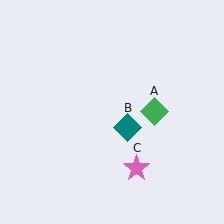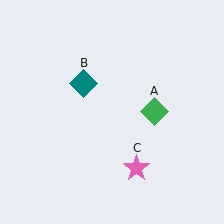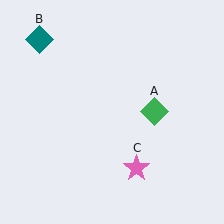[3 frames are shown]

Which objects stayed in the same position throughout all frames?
Green diamond (object A) and pink star (object C) remained stationary.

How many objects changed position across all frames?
1 object changed position: teal diamond (object B).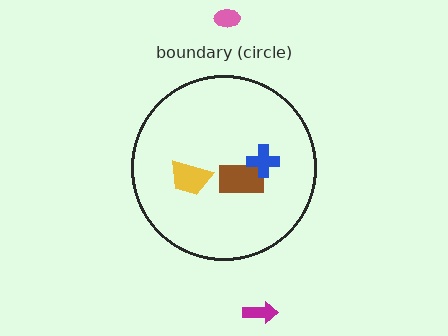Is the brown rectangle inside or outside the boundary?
Inside.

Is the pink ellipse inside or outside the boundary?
Outside.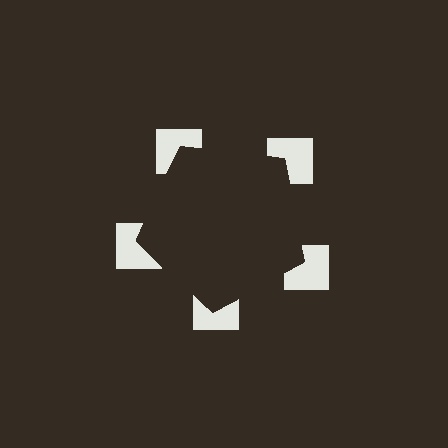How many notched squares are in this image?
There are 5 — one at each vertex of the illusory pentagon.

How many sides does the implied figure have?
5 sides.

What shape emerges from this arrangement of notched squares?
An illusory pentagon — its edges are inferred from the aligned wedge cuts in the notched squares, not physically drawn.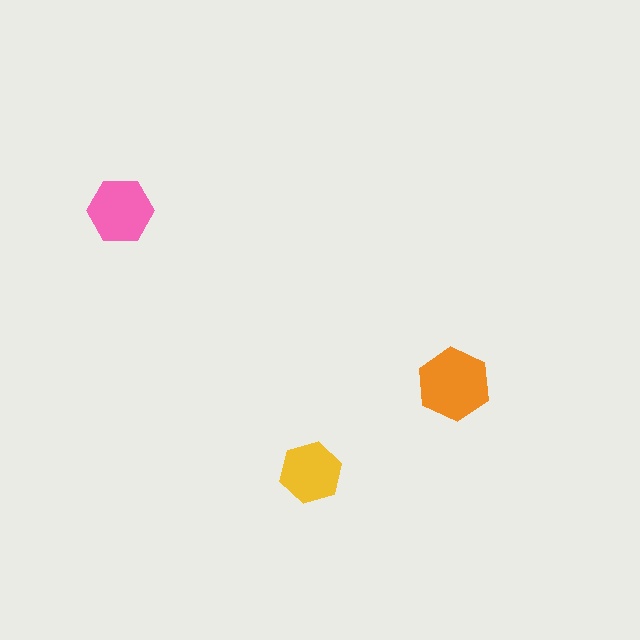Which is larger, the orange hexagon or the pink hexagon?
The orange one.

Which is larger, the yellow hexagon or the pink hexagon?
The pink one.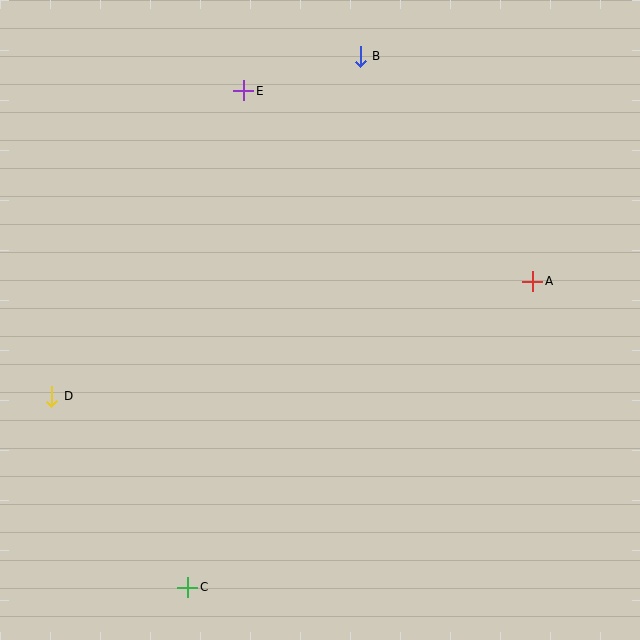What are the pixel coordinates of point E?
Point E is at (244, 91).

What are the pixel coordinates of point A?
Point A is at (533, 281).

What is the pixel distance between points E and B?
The distance between E and B is 122 pixels.